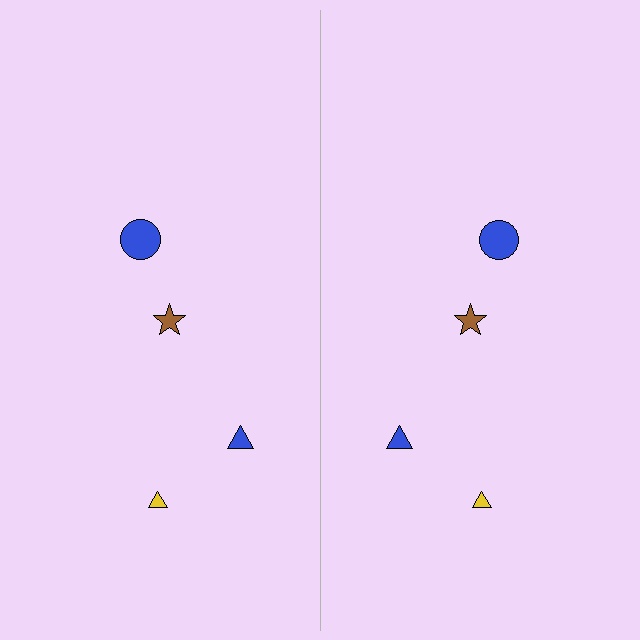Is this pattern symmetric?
Yes, this pattern has bilateral (reflection) symmetry.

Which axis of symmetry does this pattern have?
The pattern has a vertical axis of symmetry running through the center of the image.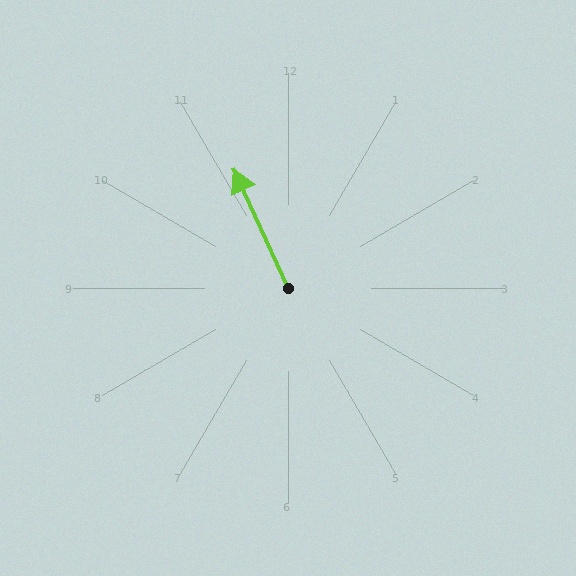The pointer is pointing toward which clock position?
Roughly 11 o'clock.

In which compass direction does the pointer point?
Northwest.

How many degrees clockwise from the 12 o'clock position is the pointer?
Approximately 335 degrees.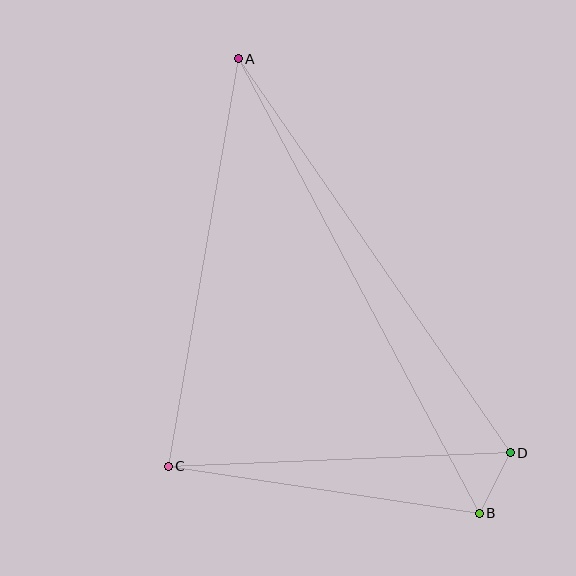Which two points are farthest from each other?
Points A and B are farthest from each other.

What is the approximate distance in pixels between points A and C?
The distance between A and C is approximately 413 pixels.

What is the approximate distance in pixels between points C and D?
The distance between C and D is approximately 342 pixels.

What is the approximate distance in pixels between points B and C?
The distance between B and C is approximately 314 pixels.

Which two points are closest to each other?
Points B and D are closest to each other.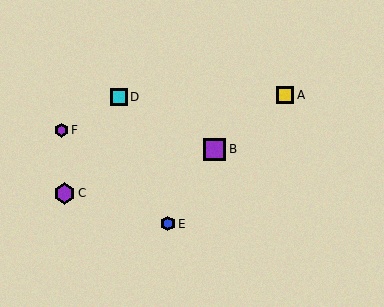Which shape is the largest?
The purple square (labeled B) is the largest.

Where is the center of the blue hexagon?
The center of the blue hexagon is at (168, 224).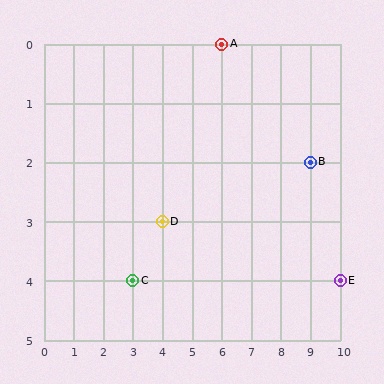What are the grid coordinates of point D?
Point D is at grid coordinates (4, 3).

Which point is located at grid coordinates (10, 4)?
Point E is at (10, 4).